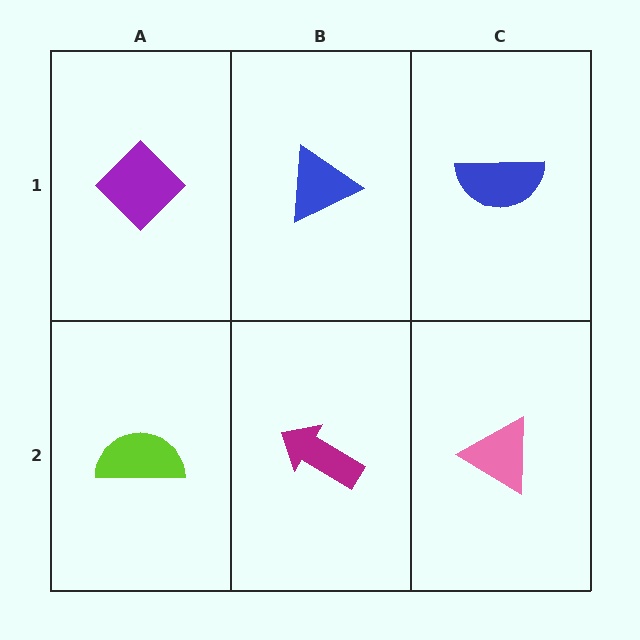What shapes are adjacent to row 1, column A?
A lime semicircle (row 2, column A), a blue triangle (row 1, column B).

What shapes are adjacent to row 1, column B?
A magenta arrow (row 2, column B), a purple diamond (row 1, column A), a blue semicircle (row 1, column C).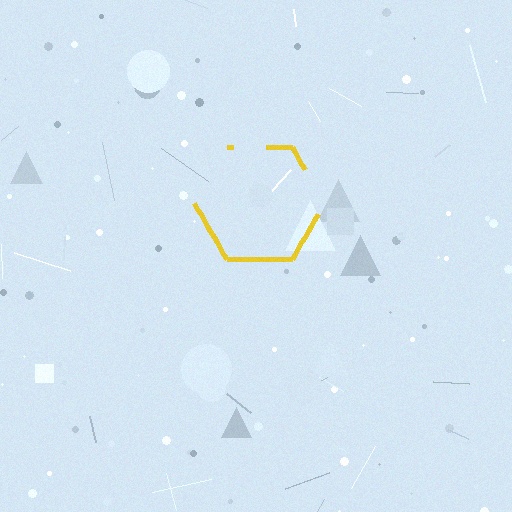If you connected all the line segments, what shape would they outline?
They would outline a hexagon.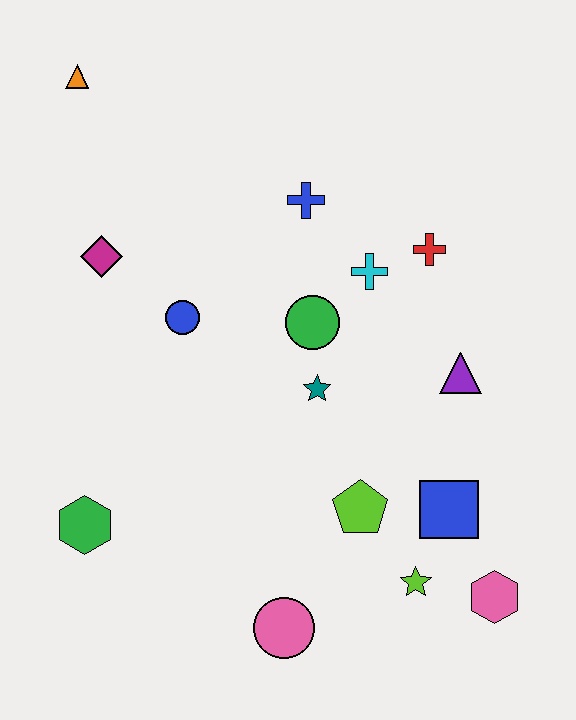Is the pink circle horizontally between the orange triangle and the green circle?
Yes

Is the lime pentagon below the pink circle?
No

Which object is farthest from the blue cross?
The pink hexagon is farthest from the blue cross.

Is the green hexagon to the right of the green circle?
No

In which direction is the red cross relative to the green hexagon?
The red cross is to the right of the green hexagon.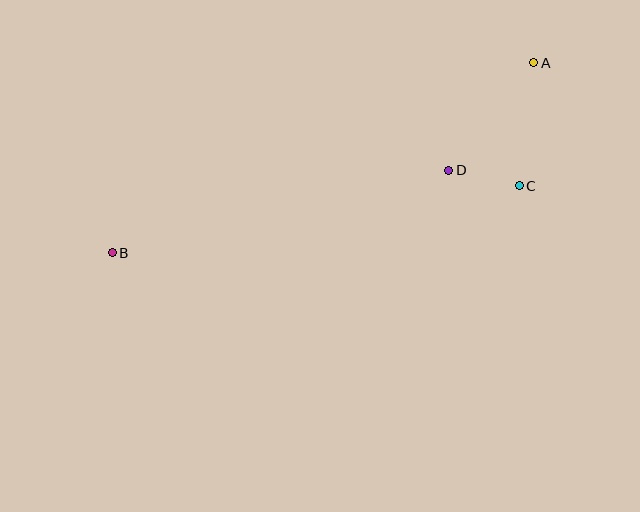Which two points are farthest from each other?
Points A and B are farthest from each other.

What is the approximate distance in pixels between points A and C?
The distance between A and C is approximately 124 pixels.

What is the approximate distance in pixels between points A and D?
The distance between A and D is approximately 137 pixels.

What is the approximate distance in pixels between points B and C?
The distance between B and C is approximately 413 pixels.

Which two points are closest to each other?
Points C and D are closest to each other.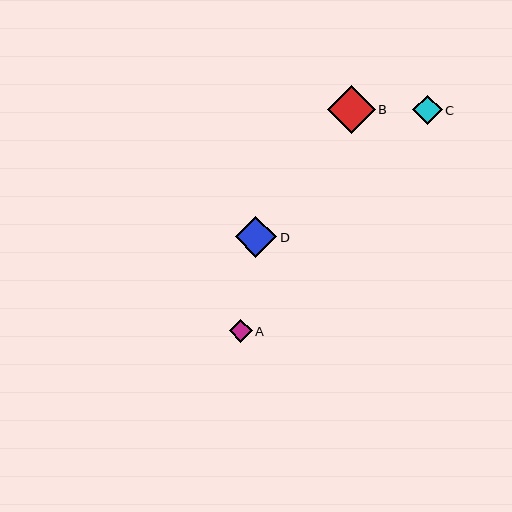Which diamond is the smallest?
Diamond A is the smallest with a size of approximately 23 pixels.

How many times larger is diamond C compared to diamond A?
Diamond C is approximately 1.3 times the size of diamond A.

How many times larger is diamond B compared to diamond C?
Diamond B is approximately 1.6 times the size of diamond C.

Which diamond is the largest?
Diamond B is the largest with a size of approximately 48 pixels.